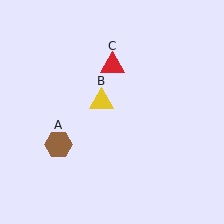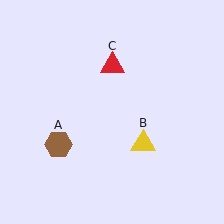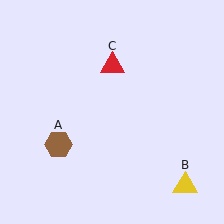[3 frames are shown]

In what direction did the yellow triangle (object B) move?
The yellow triangle (object B) moved down and to the right.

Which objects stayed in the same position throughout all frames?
Brown hexagon (object A) and red triangle (object C) remained stationary.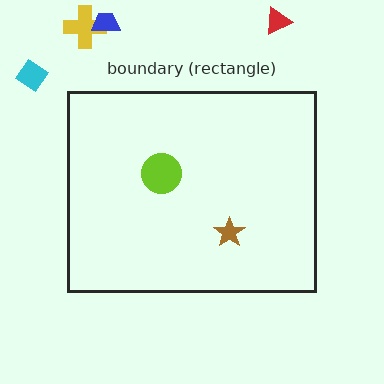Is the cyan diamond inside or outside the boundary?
Outside.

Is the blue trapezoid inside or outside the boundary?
Outside.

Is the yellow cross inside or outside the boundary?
Outside.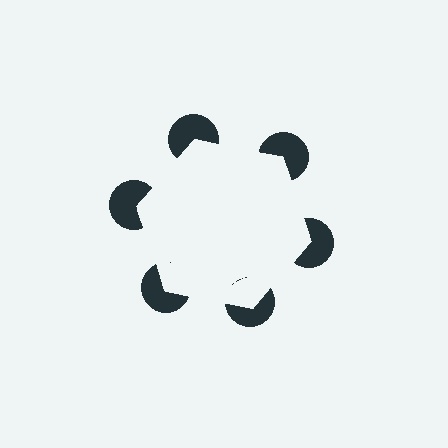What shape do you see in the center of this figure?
An illusory hexagon — its edges are inferred from the aligned wedge cuts in the pac-man discs, not physically drawn.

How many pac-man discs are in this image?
There are 6 — one at each vertex of the illusory hexagon.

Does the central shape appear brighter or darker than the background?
It typically appears slightly brighter than the background, even though no actual brightness change is drawn.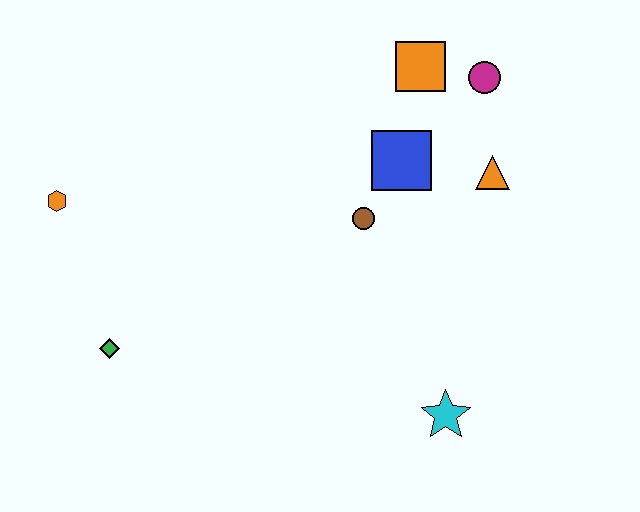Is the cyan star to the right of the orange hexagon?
Yes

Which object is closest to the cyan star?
The brown circle is closest to the cyan star.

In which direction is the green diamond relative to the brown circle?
The green diamond is to the left of the brown circle.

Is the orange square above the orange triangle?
Yes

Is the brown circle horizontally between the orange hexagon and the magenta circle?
Yes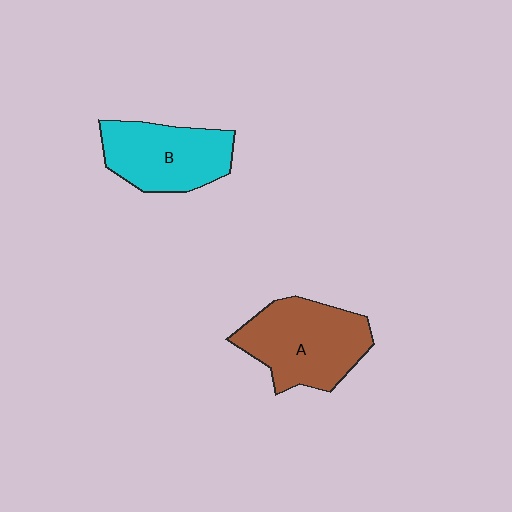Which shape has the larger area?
Shape A (brown).